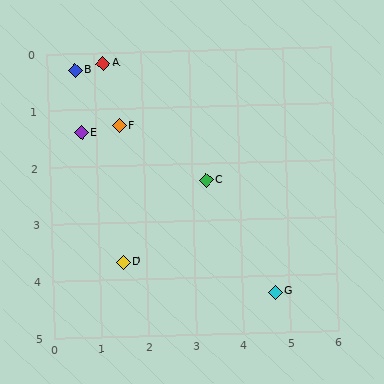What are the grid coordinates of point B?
Point B is at approximately (0.6, 0.3).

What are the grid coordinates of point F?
Point F is at approximately (1.5, 1.3).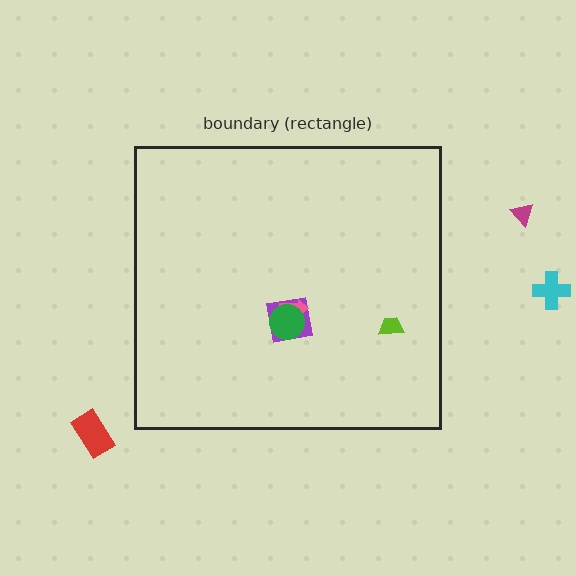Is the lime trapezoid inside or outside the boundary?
Inside.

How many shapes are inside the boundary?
4 inside, 3 outside.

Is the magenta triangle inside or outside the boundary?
Outside.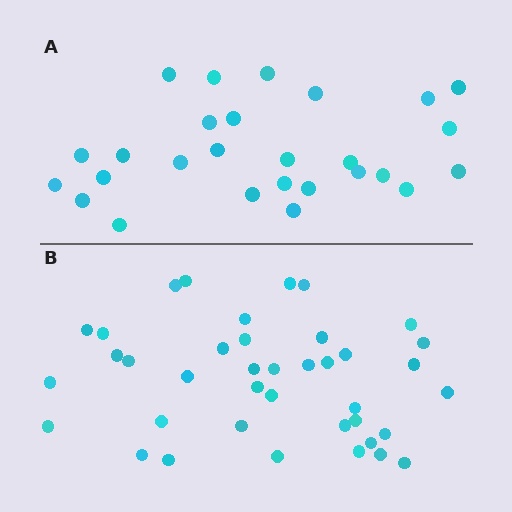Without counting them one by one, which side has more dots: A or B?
Region B (the bottom region) has more dots.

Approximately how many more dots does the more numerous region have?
Region B has roughly 12 or so more dots than region A.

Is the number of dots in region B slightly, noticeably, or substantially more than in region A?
Region B has noticeably more, but not dramatically so. The ratio is roughly 1.4 to 1.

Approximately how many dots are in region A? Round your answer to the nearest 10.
About 30 dots. (The exact count is 27, which rounds to 30.)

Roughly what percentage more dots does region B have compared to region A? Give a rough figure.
About 45% more.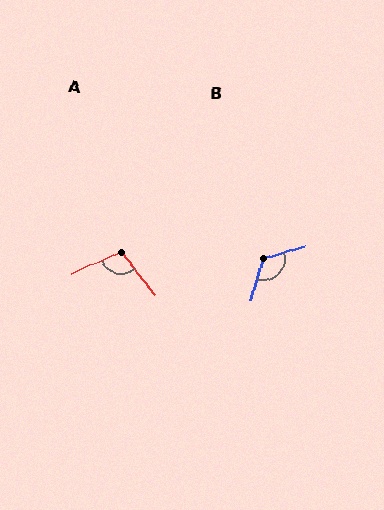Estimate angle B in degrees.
Approximately 122 degrees.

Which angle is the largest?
B, at approximately 122 degrees.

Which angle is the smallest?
A, at approximately 105 degrees.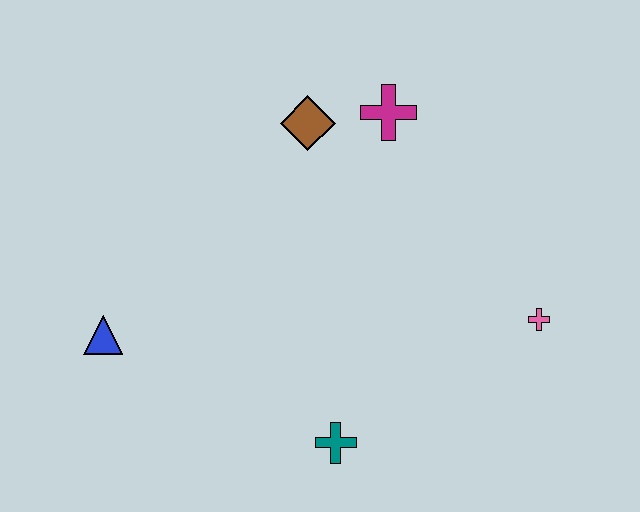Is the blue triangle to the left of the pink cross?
Yes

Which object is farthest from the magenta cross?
The blue triangle is farthest from the magenta cross.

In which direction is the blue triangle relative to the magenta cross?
The blue triangle is to the left of the magenta cross.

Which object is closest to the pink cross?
The teal cross is closest to the pink cross.